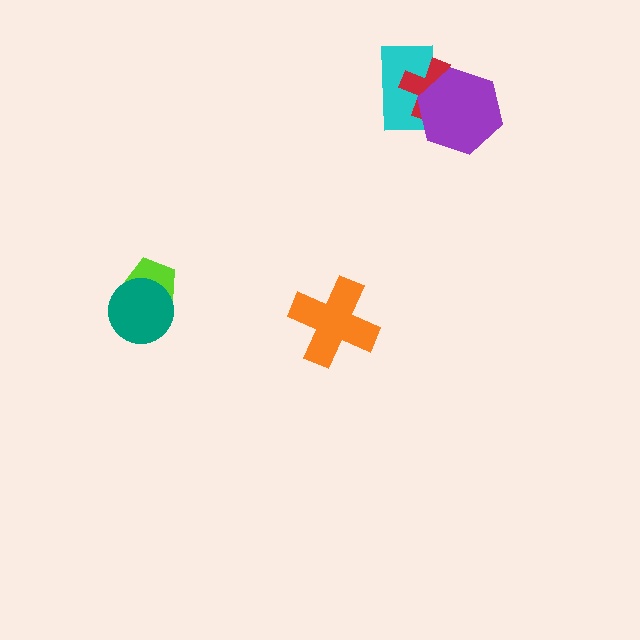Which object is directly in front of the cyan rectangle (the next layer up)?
The red cross is directly in front of the cyan rectangle.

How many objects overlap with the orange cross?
0 objects overlap with the orange cross.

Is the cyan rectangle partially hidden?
Yes, it is partially covered by another shape.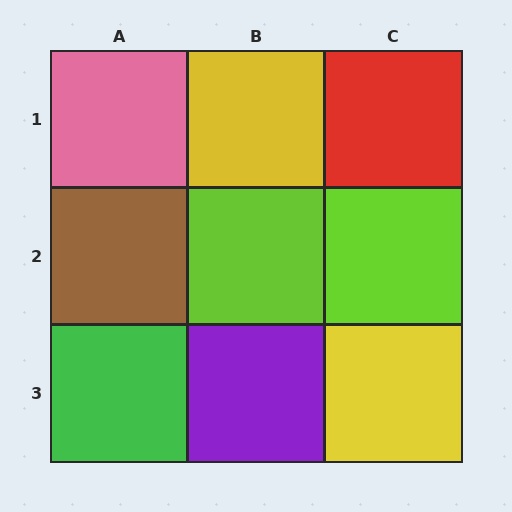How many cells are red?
1 cell is red.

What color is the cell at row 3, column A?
Green.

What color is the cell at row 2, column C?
Lime.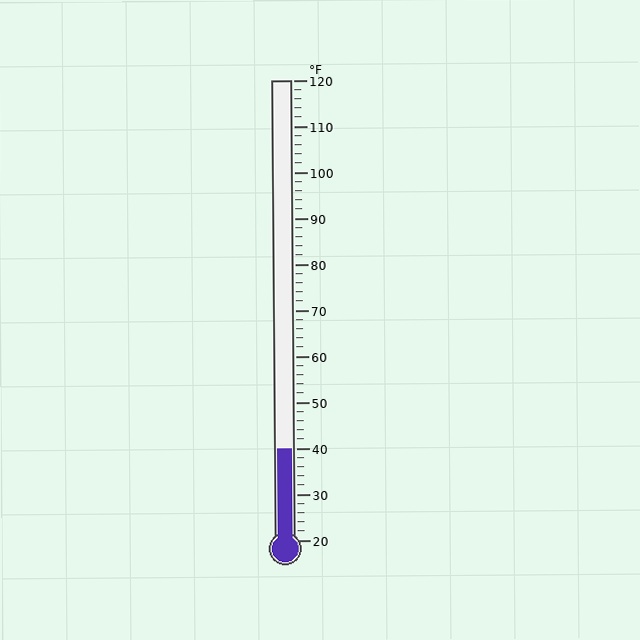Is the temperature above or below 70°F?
The temperature is below 70°F.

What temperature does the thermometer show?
The thermometer shows approximately 40°F.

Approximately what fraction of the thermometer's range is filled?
The thermometer is filled to approximately 20% of its range.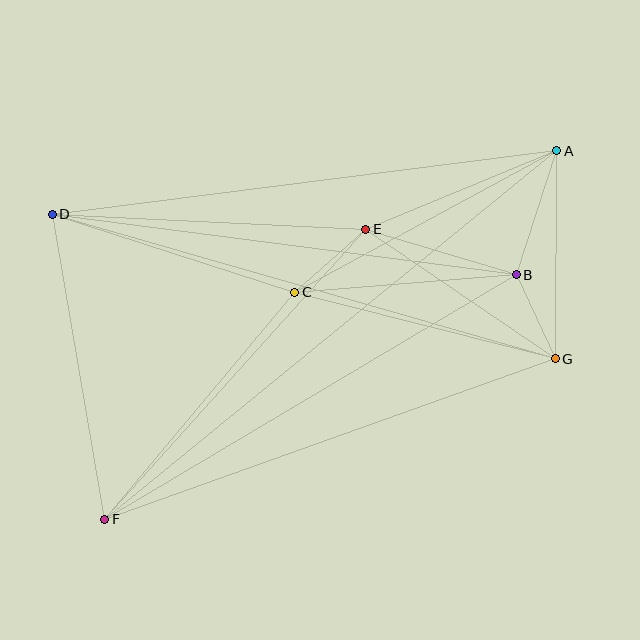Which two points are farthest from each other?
Points A and F are farthest from each other.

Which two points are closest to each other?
Points B and G are closest to each other.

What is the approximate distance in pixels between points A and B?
The distance between A and B is approximately 130 pixels.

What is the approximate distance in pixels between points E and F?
The distance between E and F is approximately 390 pixels.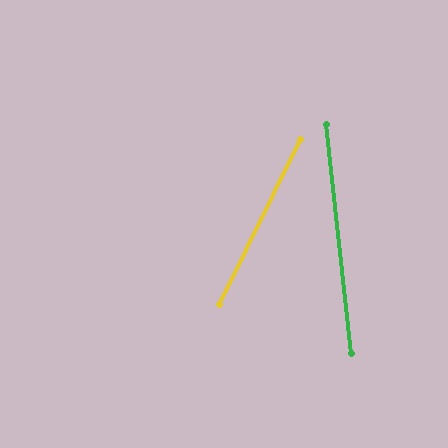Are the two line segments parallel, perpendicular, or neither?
Neither parallel nor perpendicular — they differ by about 32°.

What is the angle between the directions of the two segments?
Approximately 32 degrees.